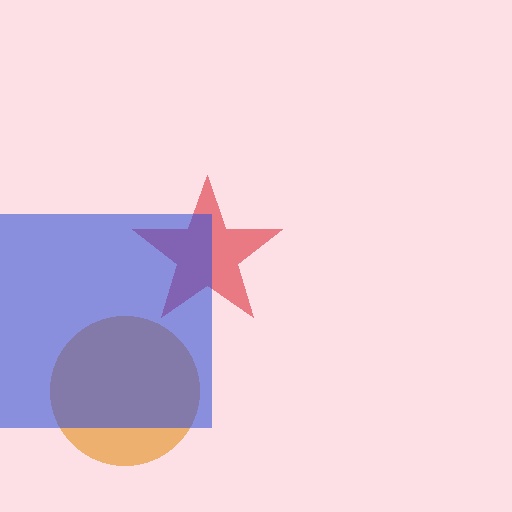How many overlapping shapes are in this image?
There are 3 overlapping shapes in the image.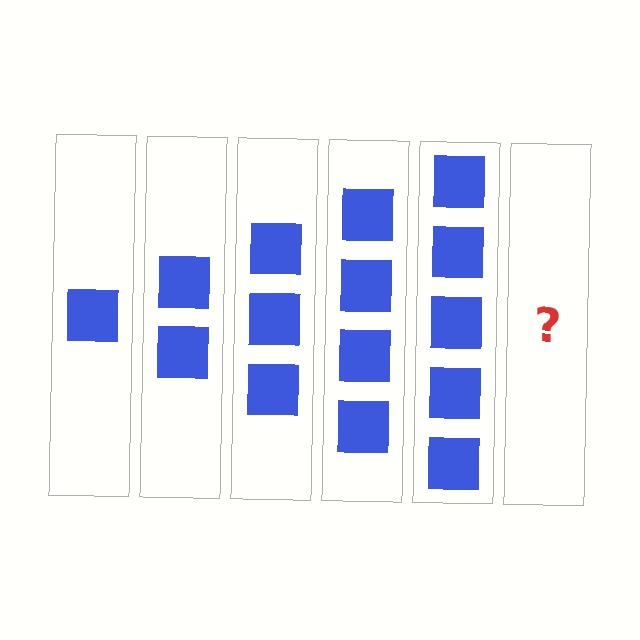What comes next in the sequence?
The next element should be 6 squares.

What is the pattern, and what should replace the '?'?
The pattern is that each step adds one more square. The '?' should be 6 squares.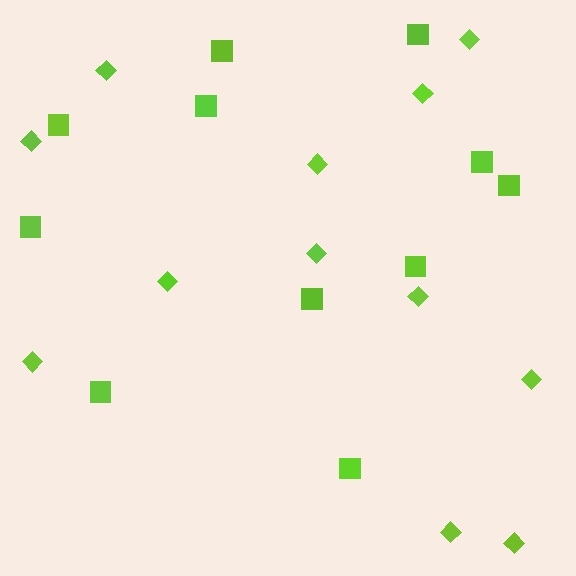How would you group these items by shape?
There are 2 groups: one group of squares (11) and one group of diamonds (12).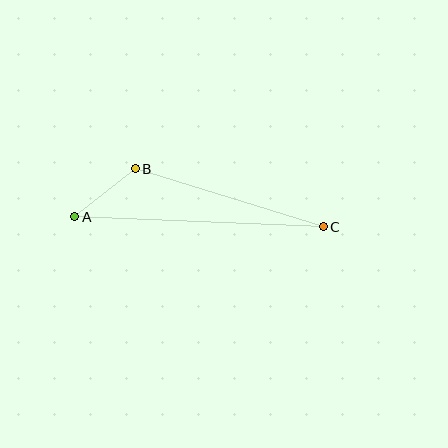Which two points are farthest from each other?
Points A and C are farthest from each other.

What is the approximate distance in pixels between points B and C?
The distance between B and C is approximately 197 pixels.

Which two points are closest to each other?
Points A and B are closest to each other.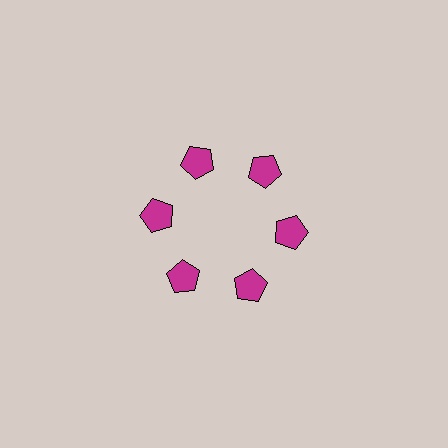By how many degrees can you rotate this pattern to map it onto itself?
The pattern maps onto itself every 60 degrees of rotation.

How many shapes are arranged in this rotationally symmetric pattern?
There are 6 shapes, arranged in 6 groups of 1.